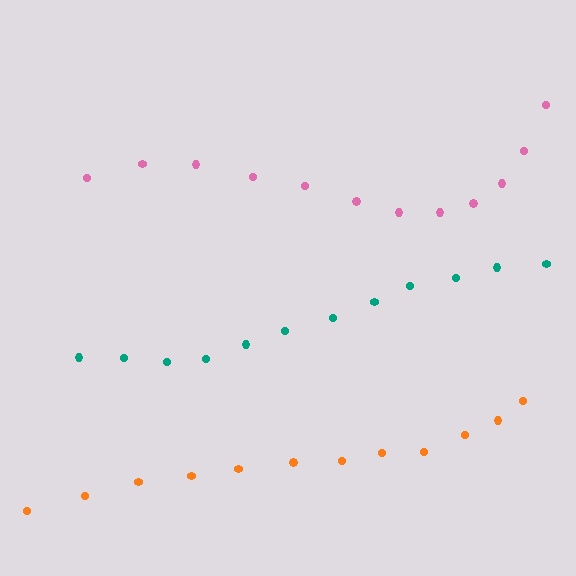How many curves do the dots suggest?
There are 3 distinct paths.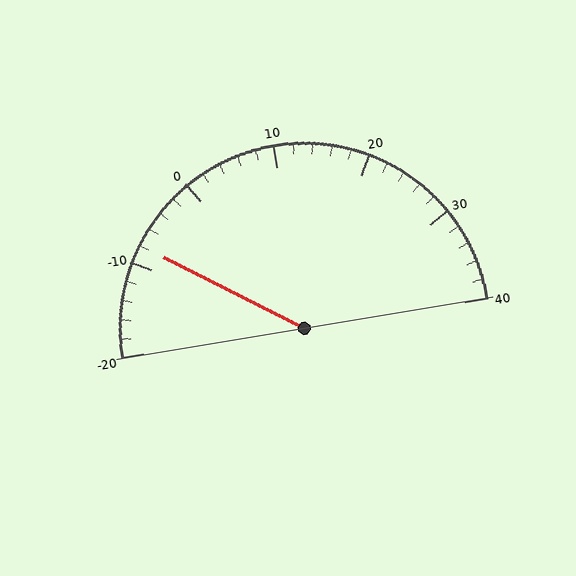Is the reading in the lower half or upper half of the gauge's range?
The reading is in the lower half of the range (-20 to 40).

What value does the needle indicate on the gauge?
The needle indicates approximately -8.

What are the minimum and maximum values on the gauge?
The gauge ranges from -20 to 40.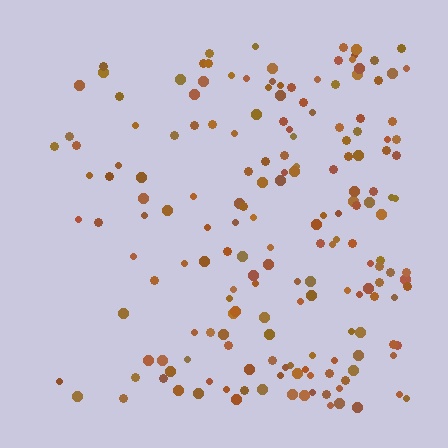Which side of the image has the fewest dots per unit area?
The left.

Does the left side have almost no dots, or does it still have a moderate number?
Still a moderate number, just noticeably fewer than the right.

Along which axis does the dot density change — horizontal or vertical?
Horizontal.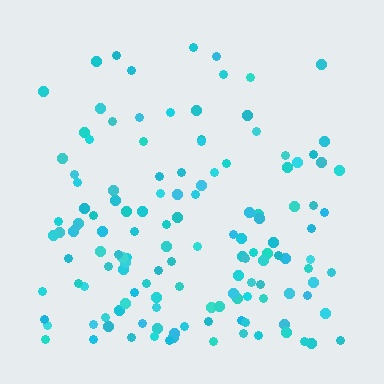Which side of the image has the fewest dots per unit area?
The top.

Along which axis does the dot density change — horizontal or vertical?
Vertical.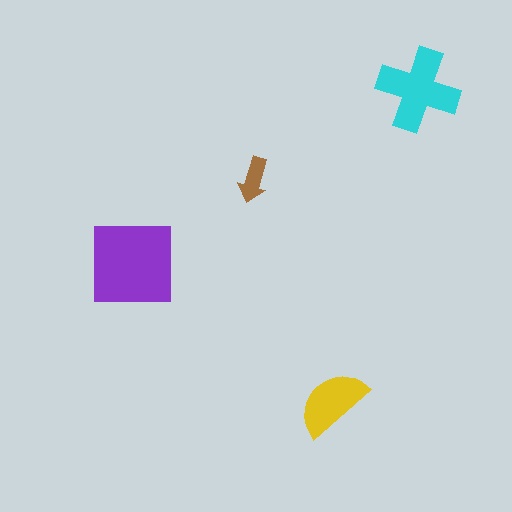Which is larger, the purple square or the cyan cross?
The purple square.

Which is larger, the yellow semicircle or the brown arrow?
The yellow semicircle.